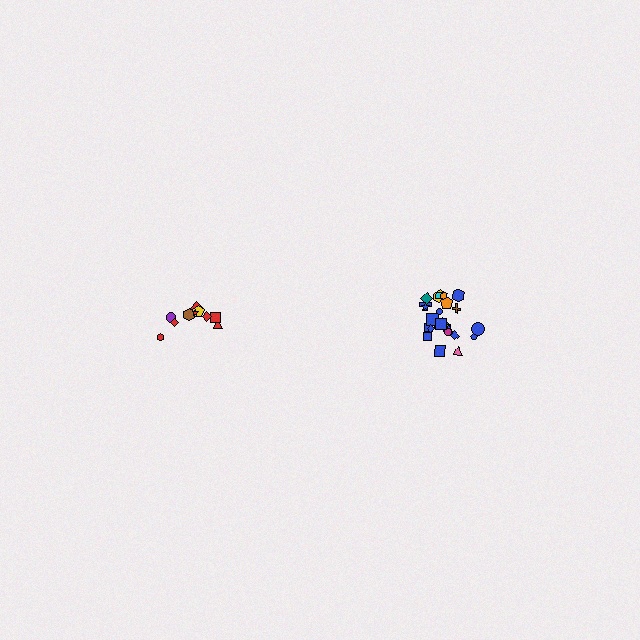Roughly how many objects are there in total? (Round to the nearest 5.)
Roughly 35 objects in total.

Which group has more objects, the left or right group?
The right group.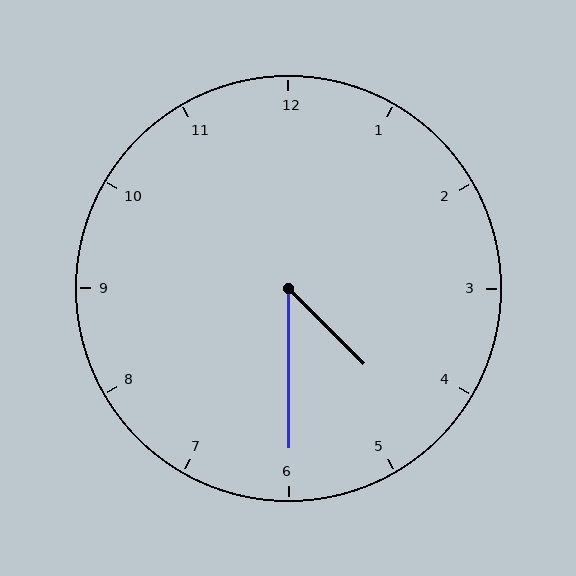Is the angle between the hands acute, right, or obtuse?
It is acute.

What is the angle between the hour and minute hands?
Approximately 45 degrees.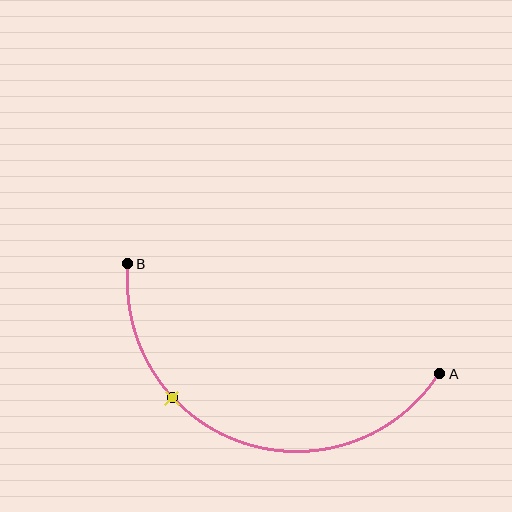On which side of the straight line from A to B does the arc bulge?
The arc bulges below the straight line connecting A and B.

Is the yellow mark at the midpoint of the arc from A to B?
No. The yellow mark lies on the arc but is closer to endpoint B. The arc midpoint would be at the point on the curve equidistant along the arc from both A and B.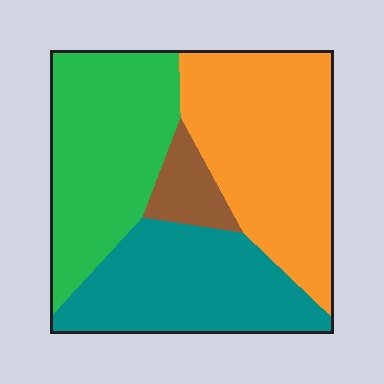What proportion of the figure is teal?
Teal takes up about one quarter (1/4) of the figure.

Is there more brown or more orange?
Orange.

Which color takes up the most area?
Orange, at roughly 35%.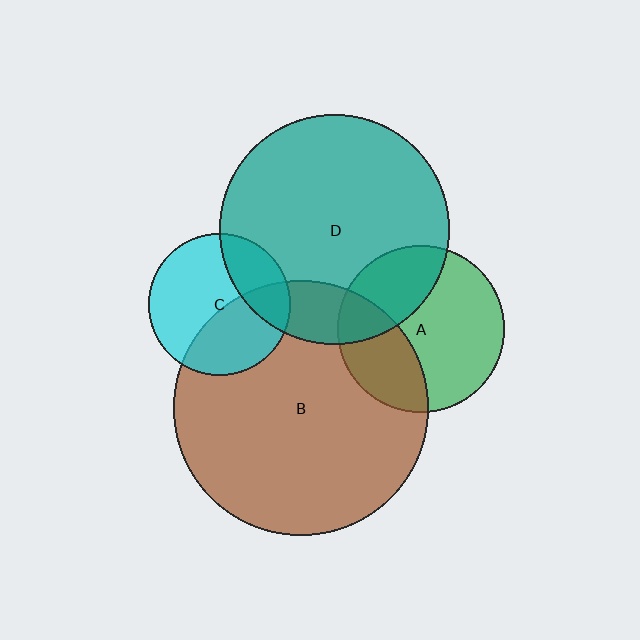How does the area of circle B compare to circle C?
Approximately 3.2 times.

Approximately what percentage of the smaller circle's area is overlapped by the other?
Approximately 40%.